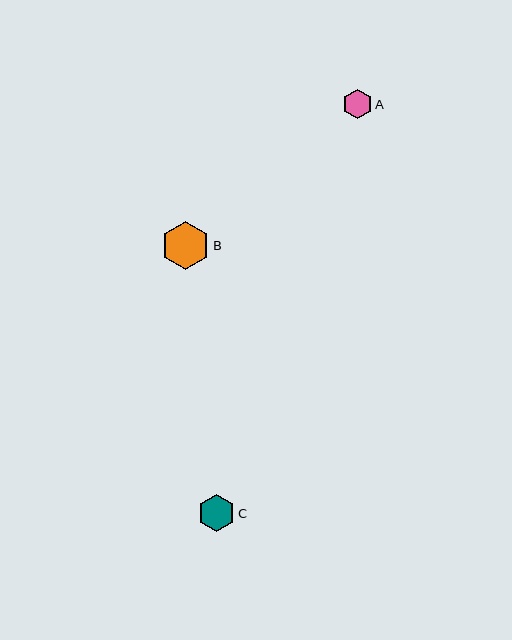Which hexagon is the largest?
Hexagon B is the largest with a size of approximately 48 pixels.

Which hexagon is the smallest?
Hexagon A is the smallest with a size of approximately 29 pixels.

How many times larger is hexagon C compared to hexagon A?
Hexagon C is approximately 1.3 times the size of hexagon A.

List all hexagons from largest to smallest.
From largest to smallest: B, C, A.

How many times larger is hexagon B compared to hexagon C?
Hexagon B is approximately 1.3 times the size of hexagon C.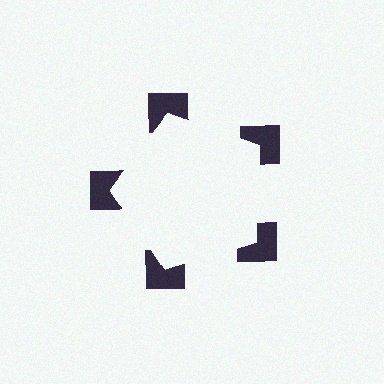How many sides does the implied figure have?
5 sides.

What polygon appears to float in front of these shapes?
An illusory pentagon — its edges are inferred from the aligned wedge cuts in the notched squares, not physically drawn.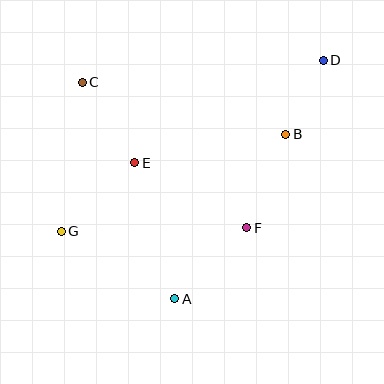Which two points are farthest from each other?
Points D and G are farthest from each other.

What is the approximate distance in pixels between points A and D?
The distance between A and D is approximately 281 pixels.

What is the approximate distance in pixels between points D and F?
The distance between D and F is approximately 184 pixels.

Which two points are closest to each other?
Points B and D are closest to each other.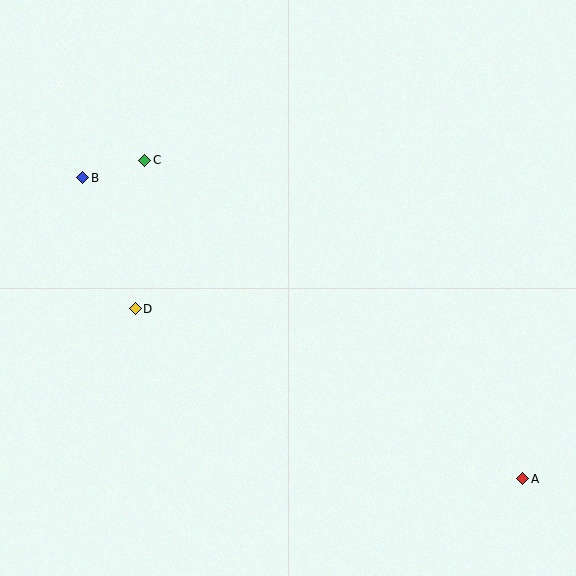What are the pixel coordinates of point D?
Point D is at (135, 309).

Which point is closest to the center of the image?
Point D at (135, 309) is closest to the center.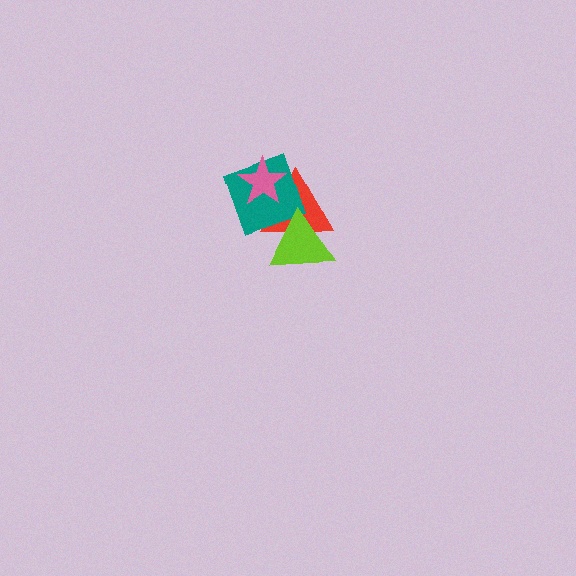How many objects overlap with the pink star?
2 objects overlap with the pink star.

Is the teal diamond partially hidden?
Yes, it is partially covered by another shape.